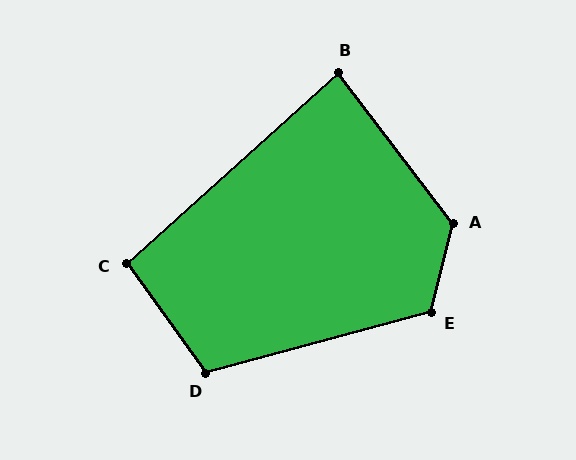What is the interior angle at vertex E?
Approximately 119 degrees (obtuse).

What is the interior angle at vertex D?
Approximately 111 degrees (obtuse).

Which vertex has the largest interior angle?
A, at approximately 129 degrees.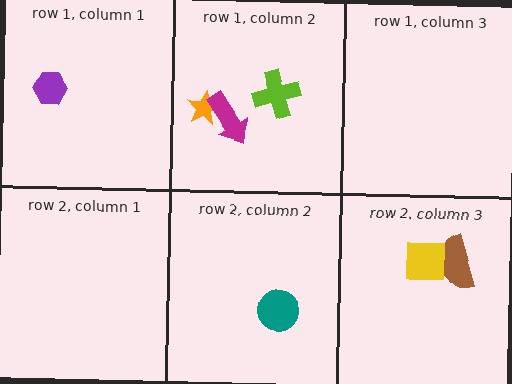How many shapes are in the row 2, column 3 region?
2.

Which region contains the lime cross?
The row 1, column 2 region.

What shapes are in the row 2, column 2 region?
The teal circle.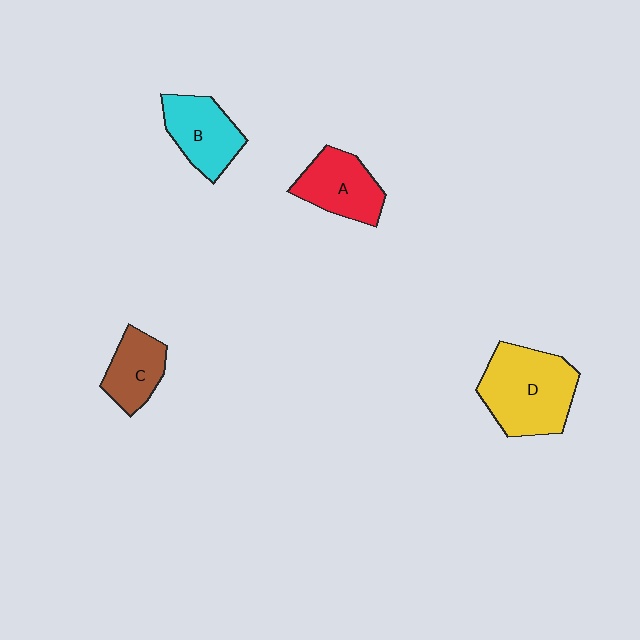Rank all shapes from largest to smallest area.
From largest to smallest: D (yellow), B (cyan), A (red), C (brown).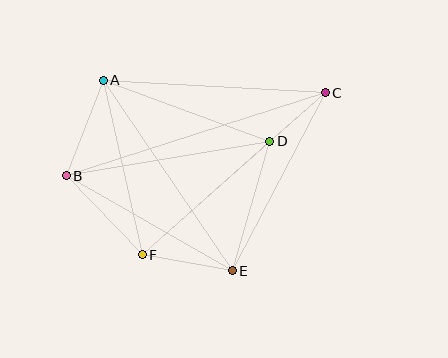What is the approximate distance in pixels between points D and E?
The distance between D and E is approximately 135 pixels.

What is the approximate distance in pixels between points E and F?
The distance between E and F is approximately 91 pixels.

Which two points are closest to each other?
Points C and D are closest to each other.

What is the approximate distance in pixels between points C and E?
The distance between C and E is approximately 201 pixels.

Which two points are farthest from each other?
Points B and C are farthest from each other.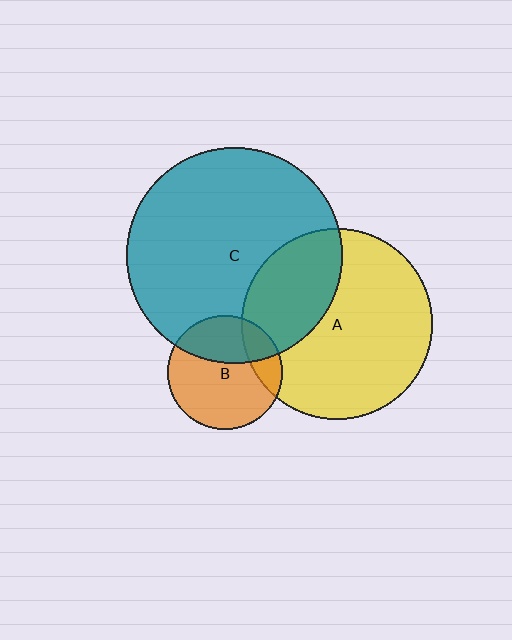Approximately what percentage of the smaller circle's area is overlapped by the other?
Approximately 30%.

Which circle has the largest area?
Circle C (teal).